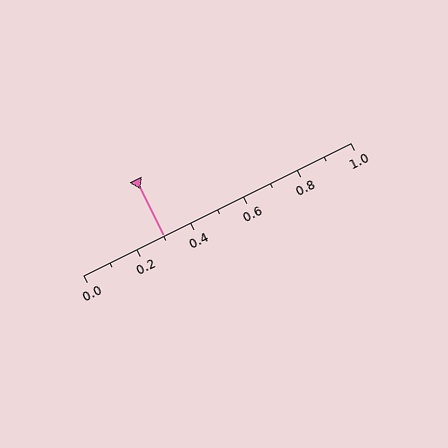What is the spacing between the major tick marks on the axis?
The major ticks are spaced 0.2 apart.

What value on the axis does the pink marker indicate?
The marker indicates approximately 0.3.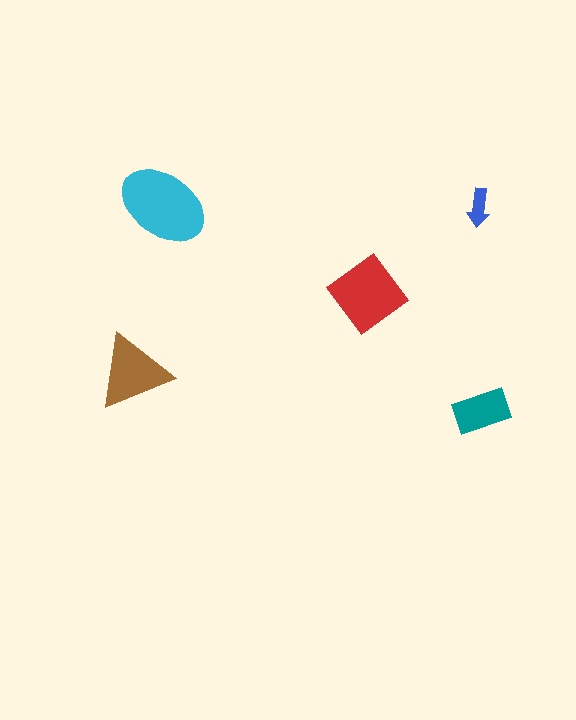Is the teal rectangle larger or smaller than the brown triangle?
Smaller.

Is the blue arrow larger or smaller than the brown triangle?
Smaller.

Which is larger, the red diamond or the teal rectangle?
The red diamond.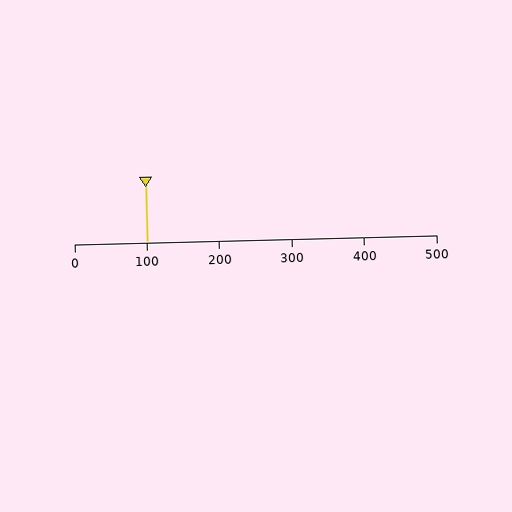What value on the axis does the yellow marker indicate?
The marker indicates approximately 100.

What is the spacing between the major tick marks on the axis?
The major ticks are spaced 100 apart.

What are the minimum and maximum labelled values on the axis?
The axis runs from 0 to 500.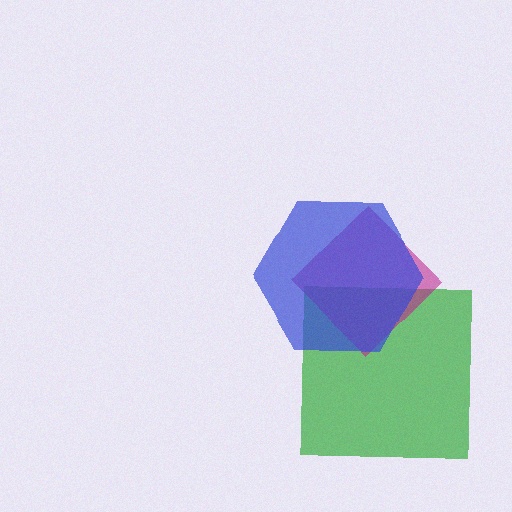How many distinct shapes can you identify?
There are 3 distinct shapes: a green square, a magenta diamond, a blue hexagon.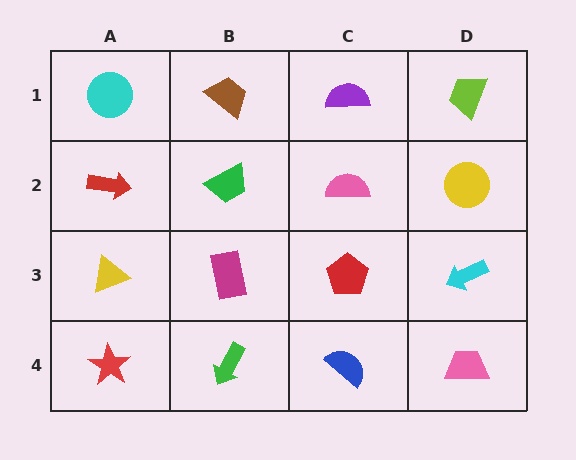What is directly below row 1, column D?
A yellow circle.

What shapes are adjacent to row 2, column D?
A lime trapezoid (row 1, column D), a cyan arrow (row 3, column D), a pink semicircle (row 2, column C).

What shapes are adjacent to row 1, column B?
A green trapezoid (row 2, column B), a cyan circle (row 1, column A), a purple semicircle (row 1, column C).